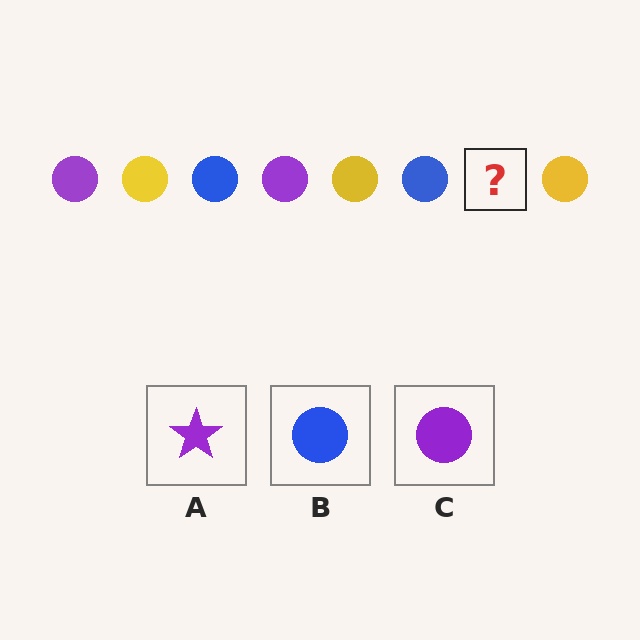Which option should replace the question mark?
Option C.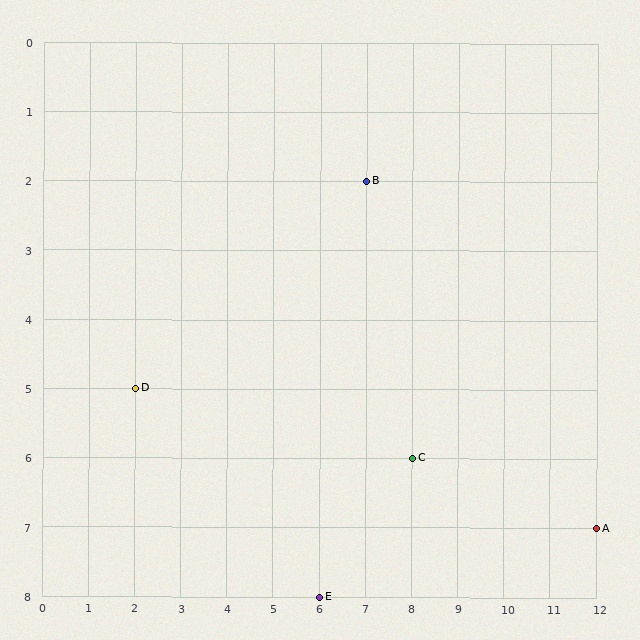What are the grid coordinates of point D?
Point D is at grid coordinates (2, 5).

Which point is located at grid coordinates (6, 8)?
Point E is at (6, 8).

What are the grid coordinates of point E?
Point E is at grid coordinates (6, 8).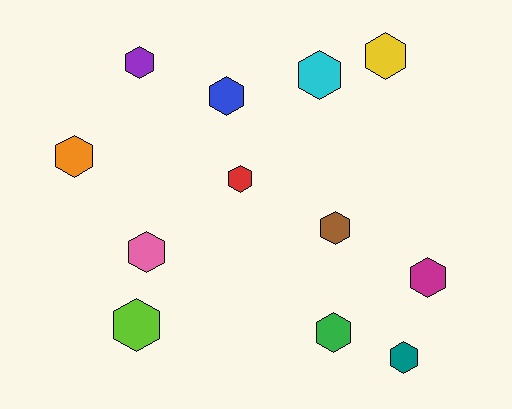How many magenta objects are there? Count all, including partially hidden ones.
There is 1 magenta object.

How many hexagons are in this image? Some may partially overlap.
There are 12 hexagons.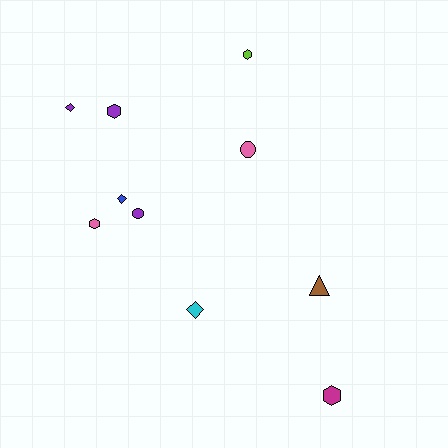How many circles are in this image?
There are 2 circles.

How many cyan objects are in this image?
There is 1 cyan object.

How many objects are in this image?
There are 10 objects.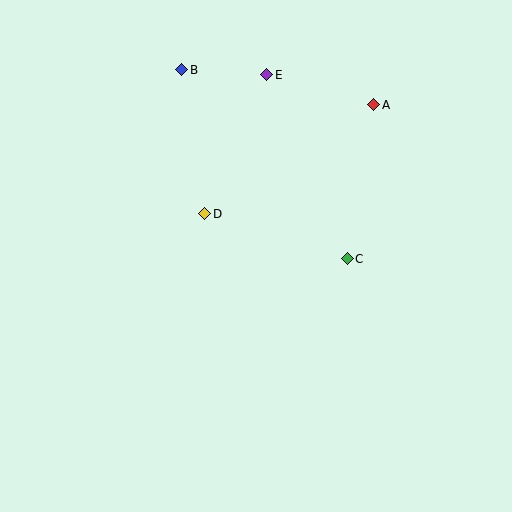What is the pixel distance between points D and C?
The distance between D and C is 149 pixels.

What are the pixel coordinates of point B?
Point B is at (182, 70).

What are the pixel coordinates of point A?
Point A is at (374, 105).